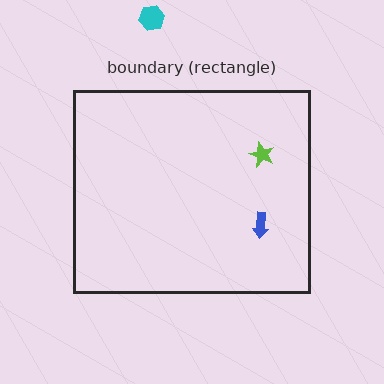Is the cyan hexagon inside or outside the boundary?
Outside.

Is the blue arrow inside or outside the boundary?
Inside.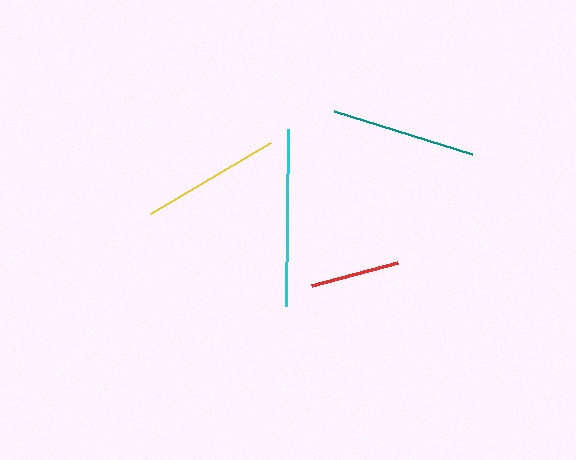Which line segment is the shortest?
The red line is the shortest at approximately 89 pixels.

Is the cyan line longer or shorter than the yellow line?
The cyan line is longer than the yellow line.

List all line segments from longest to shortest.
From longest to shortest: cyan, teal, yellow, red.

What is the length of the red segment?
The red segment is approximately 89 pixels long.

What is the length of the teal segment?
The teal segment is approximately 144 pixels long.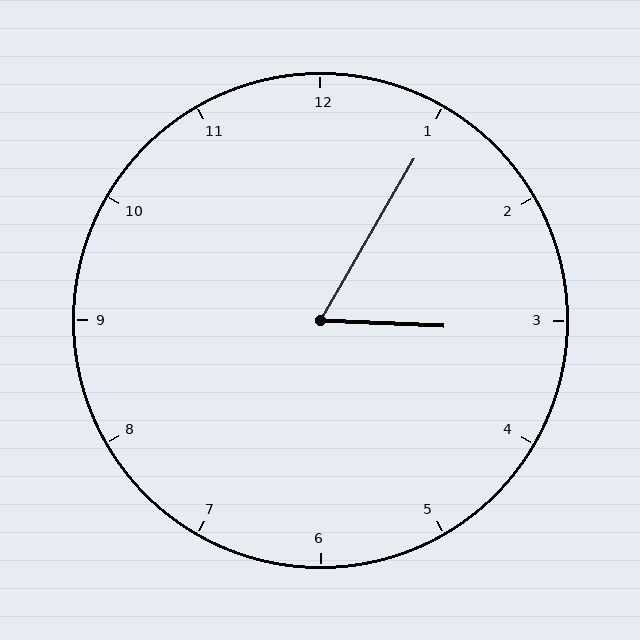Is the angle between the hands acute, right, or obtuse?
It is acute.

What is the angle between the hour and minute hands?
Approximately 62 degrees.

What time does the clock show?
3:05.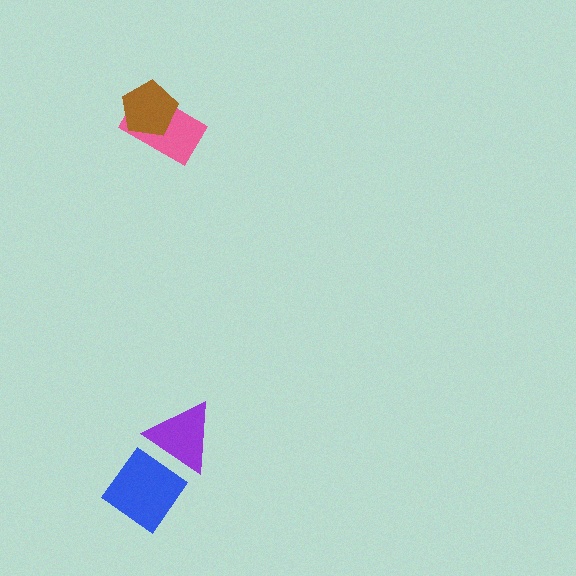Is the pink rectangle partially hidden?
Yes, it is partially covered by another shape.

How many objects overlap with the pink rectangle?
1 object overlaps with the pink rectangle.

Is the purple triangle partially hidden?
No, no other shape covers it.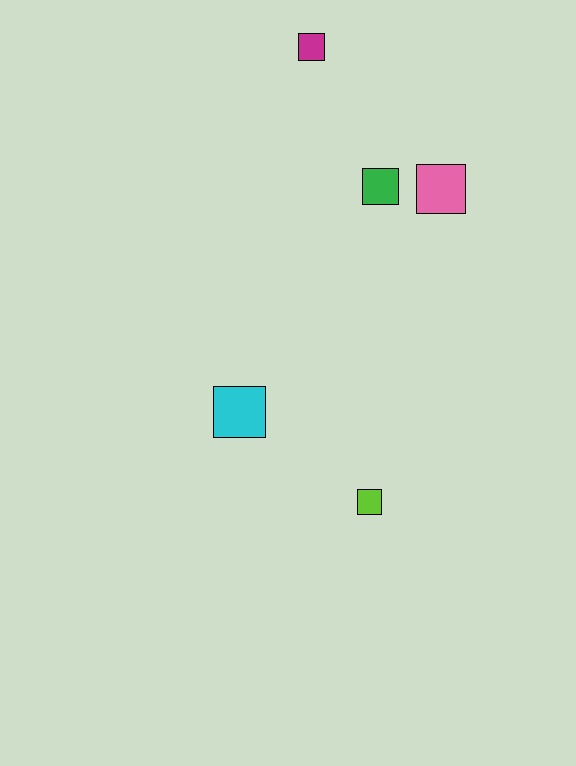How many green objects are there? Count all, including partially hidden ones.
There is 1 green object.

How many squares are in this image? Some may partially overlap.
There are 5 squares.